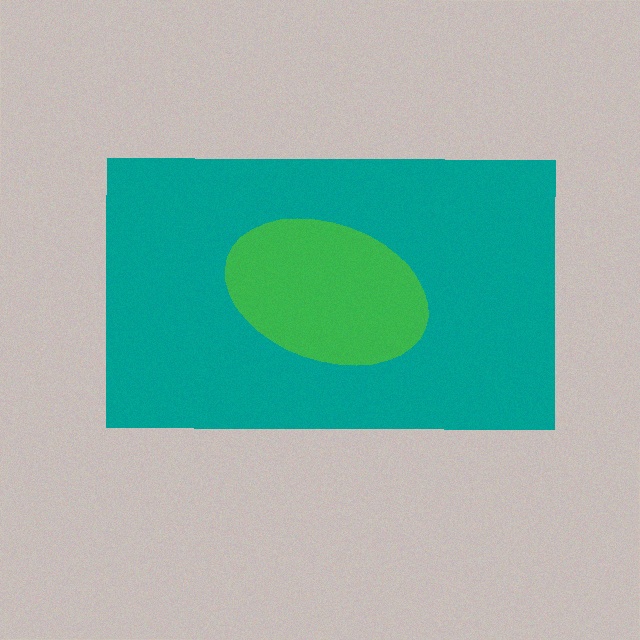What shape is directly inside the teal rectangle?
The green ellipse.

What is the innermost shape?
The green ellipse.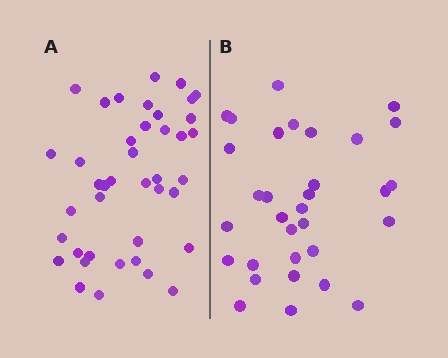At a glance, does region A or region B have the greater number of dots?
Region A (the left region) has more dots.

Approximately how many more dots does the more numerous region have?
Region A has roughly 8 or so more dots than region B.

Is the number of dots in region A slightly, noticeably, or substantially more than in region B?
Region A has noticeably more, but not dramatically so. The ratio is roughly 1.3 to 1.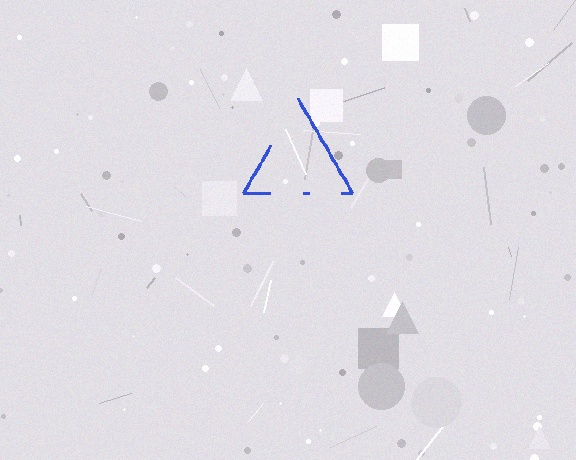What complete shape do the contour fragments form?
The contour fragments form a triangle.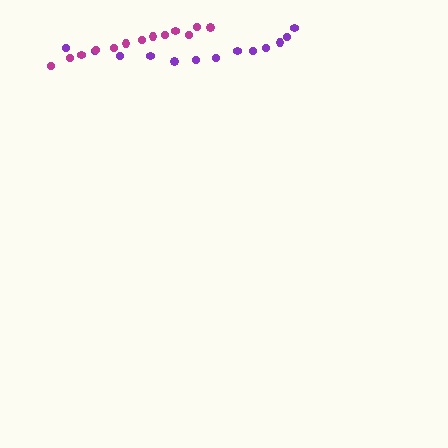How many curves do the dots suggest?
There are 2 distinct paths.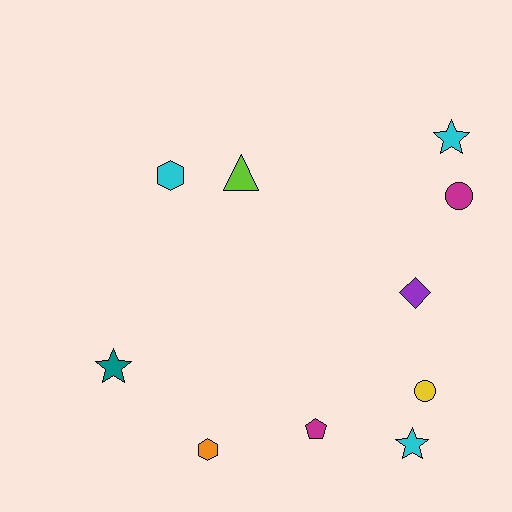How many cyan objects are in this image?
There are 3 cyan objects.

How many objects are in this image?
There are 10 objects.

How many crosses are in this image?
There are no crosses.